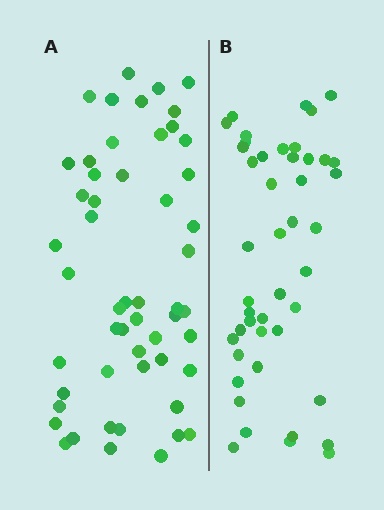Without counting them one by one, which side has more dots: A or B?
Region A (the left region) has more dots.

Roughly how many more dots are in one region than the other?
Region A has roughly 8 or so more dots than region B.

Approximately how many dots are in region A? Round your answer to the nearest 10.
About 50 dots. (The exact count is 53, which rounds to 50.)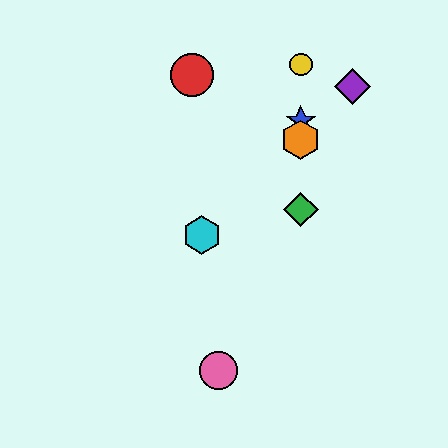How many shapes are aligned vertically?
4 shapes (the blue star, the green diamond, the yellow circle, the orange hexagon) are aligned vertically.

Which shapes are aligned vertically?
The blue star, the green diamond, the yellow circle, the orange hexagon are aligned vertically.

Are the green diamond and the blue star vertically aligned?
Yes, both are at x≈301.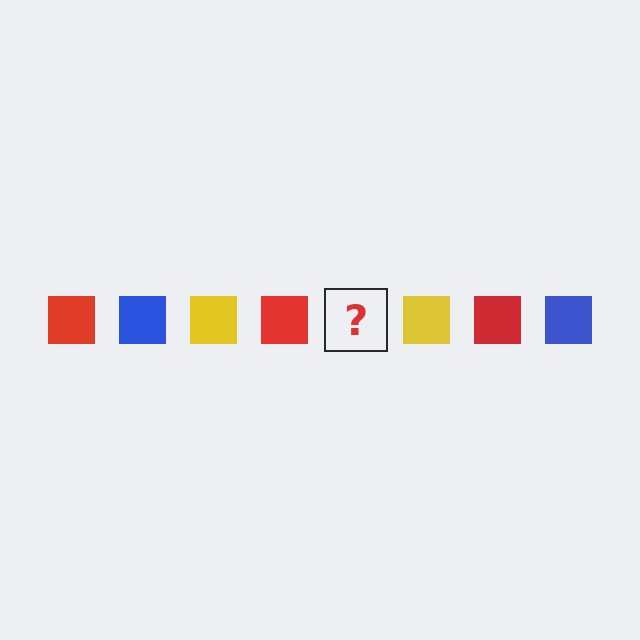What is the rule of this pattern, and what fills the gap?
The rule is that the pattern cycles through red, blue, yellow squares. The gap should be filled with a blue square.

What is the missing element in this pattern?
The missing element is a blue square.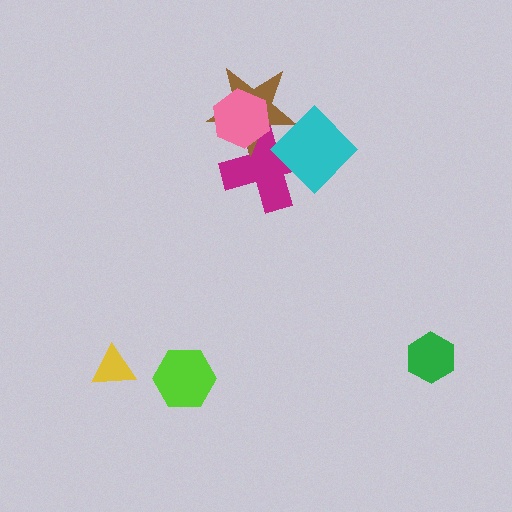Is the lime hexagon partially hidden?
No, no other shape covers it.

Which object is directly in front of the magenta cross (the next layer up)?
The brown star is directly in front of the magenta cross.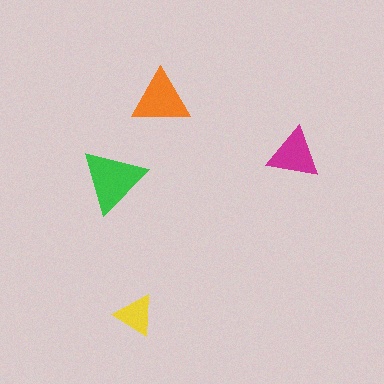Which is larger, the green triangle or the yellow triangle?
The green one.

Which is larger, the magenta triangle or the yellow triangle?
The magenta one.